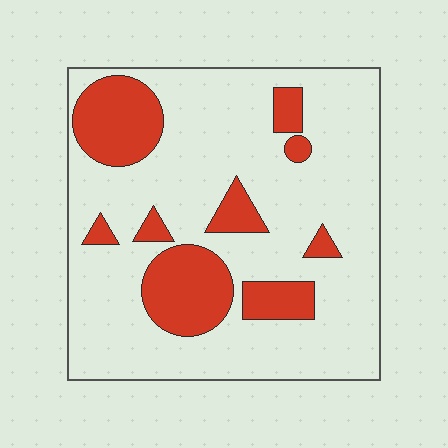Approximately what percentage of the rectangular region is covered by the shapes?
Approximately 25%.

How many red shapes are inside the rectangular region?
9.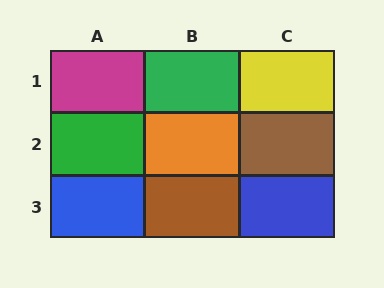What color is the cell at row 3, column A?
Blue.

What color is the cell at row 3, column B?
Brown.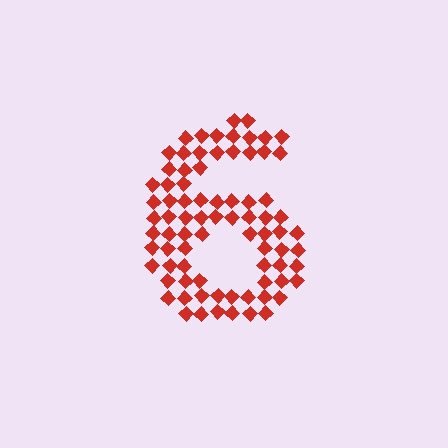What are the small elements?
The small elements are diamonds.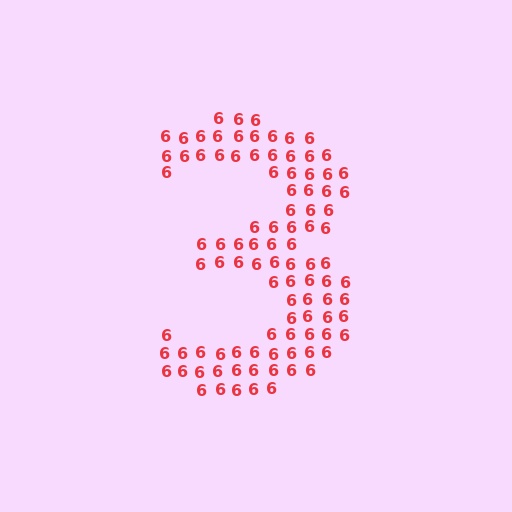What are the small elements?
The small elements are digit 6's.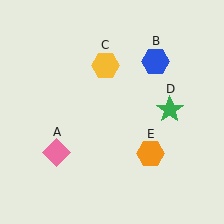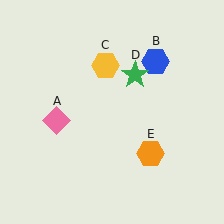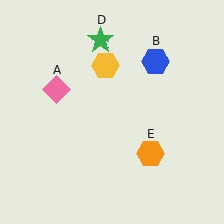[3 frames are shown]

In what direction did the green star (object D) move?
The green star (object D) moved up and to the left.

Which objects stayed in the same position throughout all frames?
Blue hexagon (object B) and yellow hexagon (object C) and orange hexagon (object E) remained stationary.